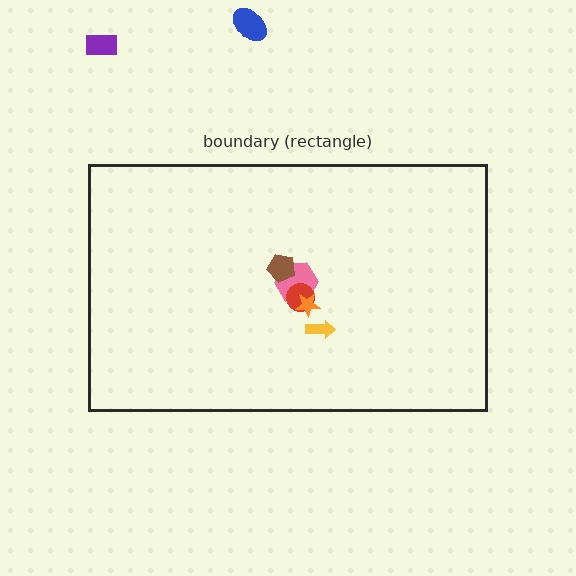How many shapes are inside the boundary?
5 inside, 2 outside.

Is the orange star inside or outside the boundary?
Inside.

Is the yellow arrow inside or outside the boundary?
Inside.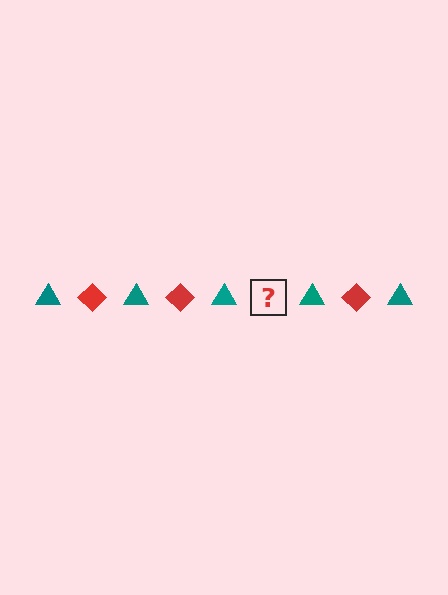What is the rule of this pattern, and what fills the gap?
The rule is that the pattern alternates between teal triangle and red diamond. The gap should be filled with a red diamond.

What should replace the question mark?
The question mark should be replaced with a red diamond.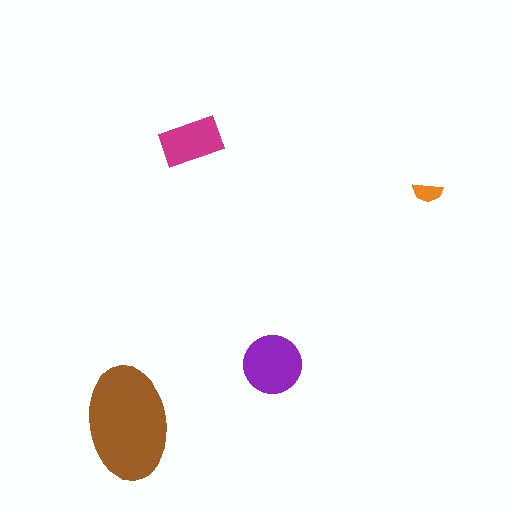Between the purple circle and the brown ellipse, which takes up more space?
The brown ellipse.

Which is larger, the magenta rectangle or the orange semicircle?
The magenta rectangle.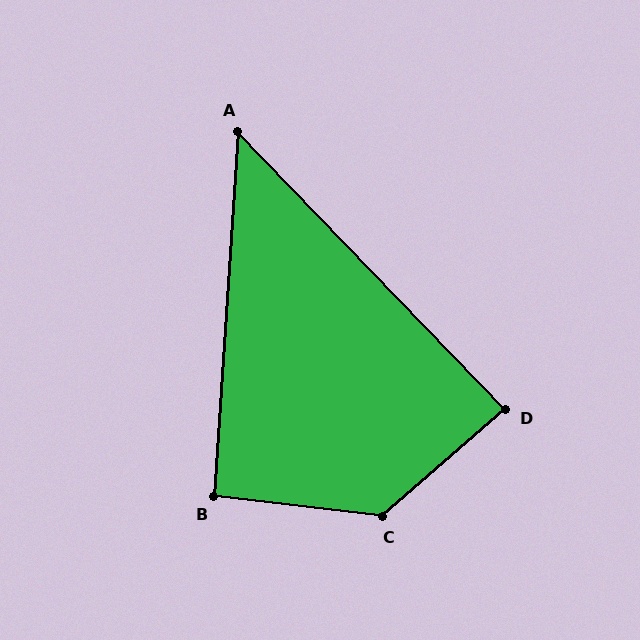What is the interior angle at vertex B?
Approximately 93 degrees (approximately right).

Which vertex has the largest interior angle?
C, at approximately 132 degrees.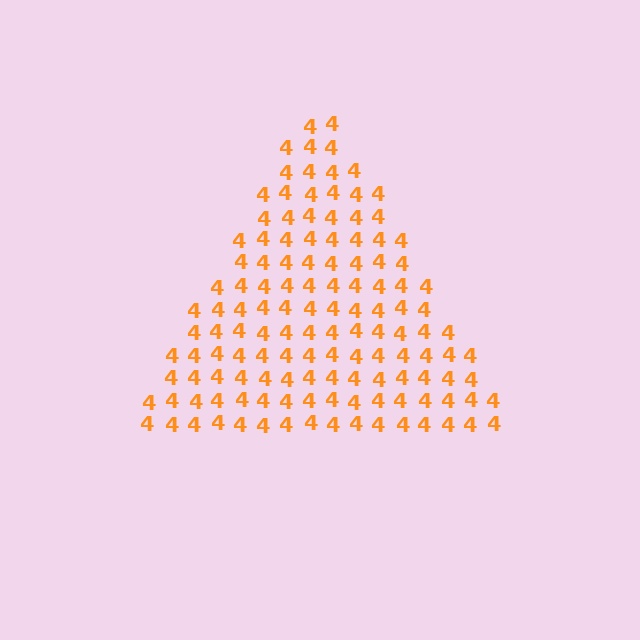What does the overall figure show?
The overall figure shows a triangle.